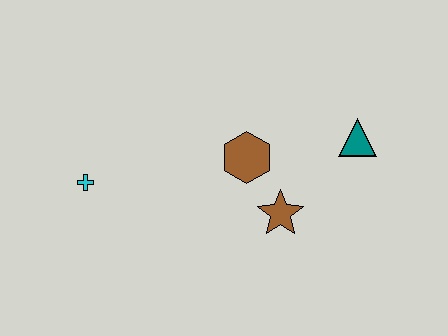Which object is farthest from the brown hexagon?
The cyan cross is farthest from the brown hexagon.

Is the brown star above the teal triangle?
No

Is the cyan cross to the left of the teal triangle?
Yes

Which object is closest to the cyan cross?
The brown hexagon is closest to the cyan cross.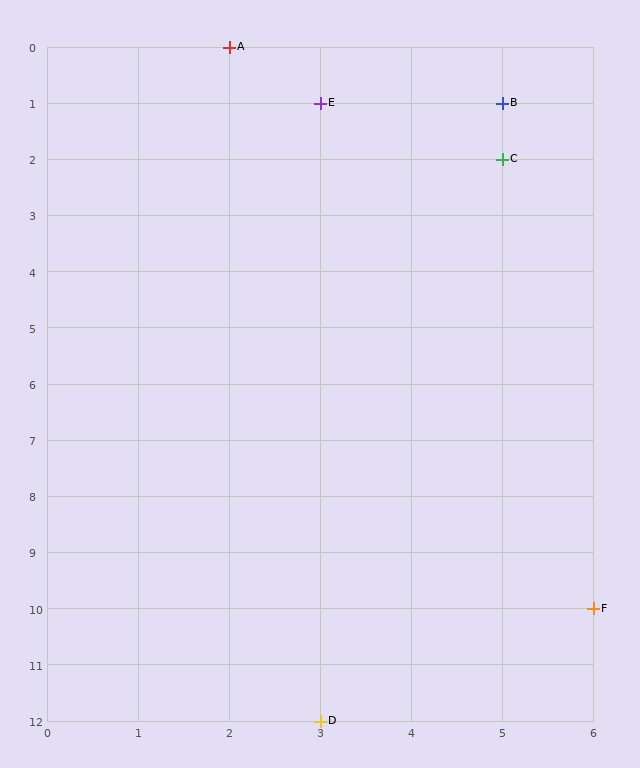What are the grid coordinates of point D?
Point D is at grid coordinates (3, 12).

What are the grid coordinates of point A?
Point A is at grid coordinates (2, 0).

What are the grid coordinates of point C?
Point C is at grid coordinates (5, 2).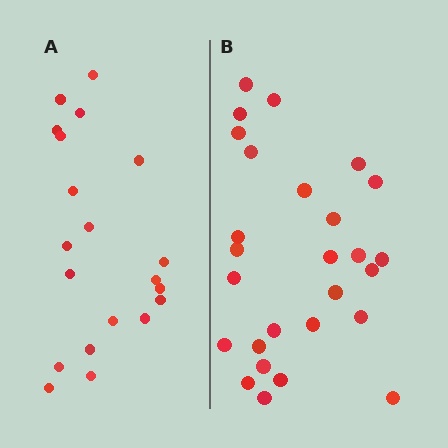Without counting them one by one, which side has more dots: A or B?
Region B (the right region) has more dots.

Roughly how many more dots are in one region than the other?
Region B has roughly 8 or so more dots than region A.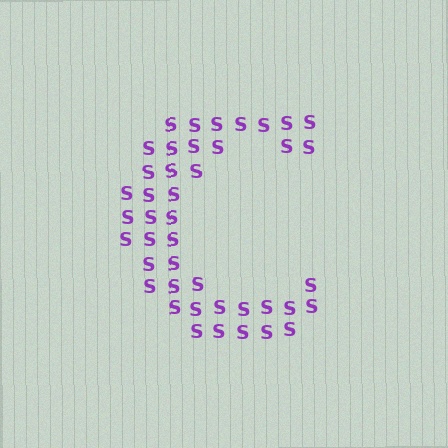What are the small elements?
The small elements are letter S's.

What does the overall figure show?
The overall figure shows the letter C.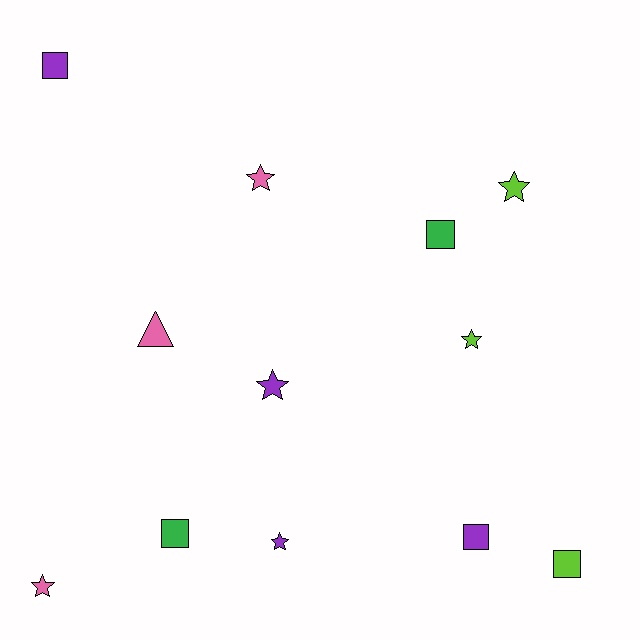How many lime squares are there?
There is 1 lime square.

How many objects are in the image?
There are 12 objects.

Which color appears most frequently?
Purple, with 4 objects.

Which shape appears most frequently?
Star, with 6 objects.